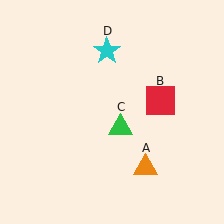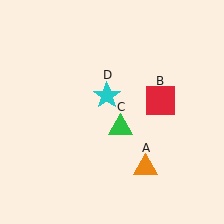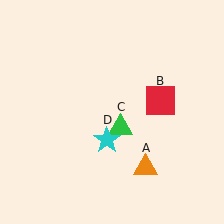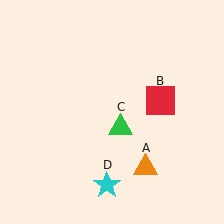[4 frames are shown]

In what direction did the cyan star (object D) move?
The cyan star (object D) moved down.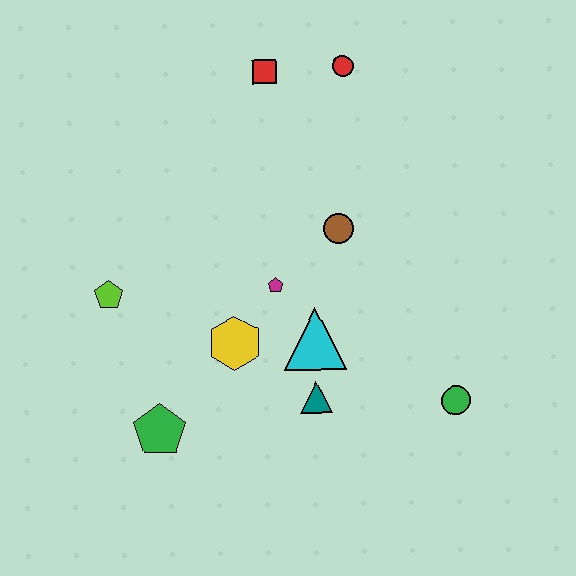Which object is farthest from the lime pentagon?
The green circle is farthest from the lime pentagon.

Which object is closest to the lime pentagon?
The yellow hexagon is closest to the lime pentagon.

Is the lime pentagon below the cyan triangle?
No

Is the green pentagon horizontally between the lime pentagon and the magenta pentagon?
Yes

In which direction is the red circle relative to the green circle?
The red circle is above the green circle.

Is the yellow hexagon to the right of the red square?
No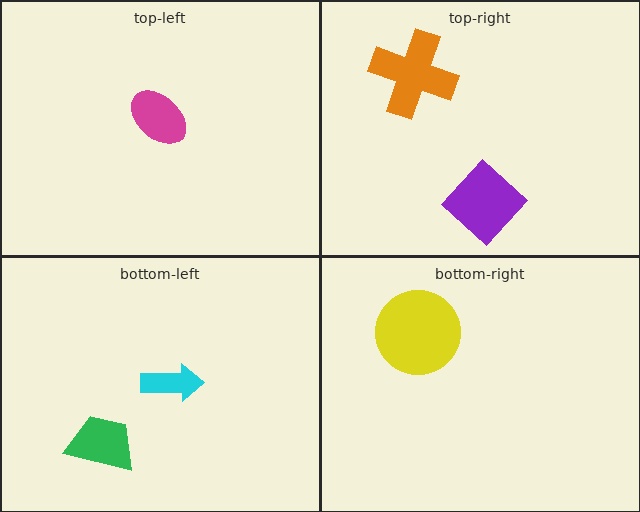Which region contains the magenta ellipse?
The top-left region.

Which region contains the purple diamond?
The top-right region.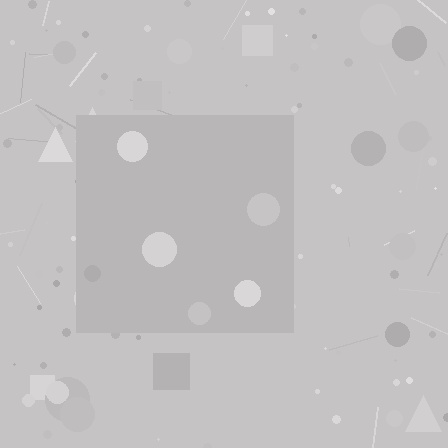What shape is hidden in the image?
A square is hidden in the image.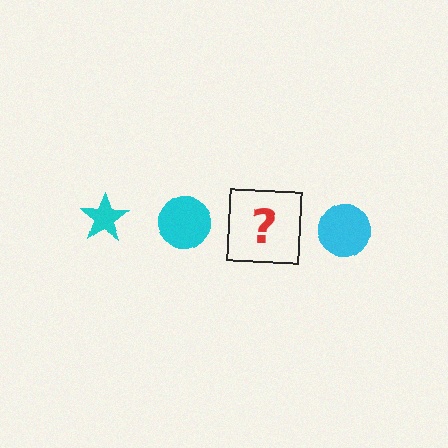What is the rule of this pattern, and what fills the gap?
The rule is that the pattern cycles through star, circle shapes in cyan. The gap should be filled with a cyan star.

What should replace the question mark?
The question mark should be replaced with a cyan star.